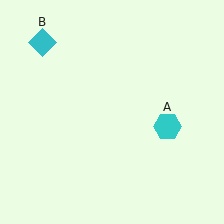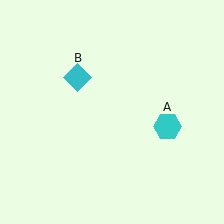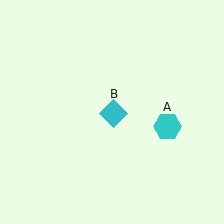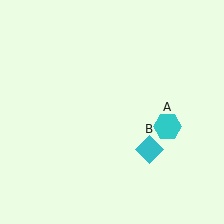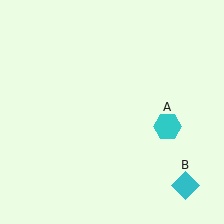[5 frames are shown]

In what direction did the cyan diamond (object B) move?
The cyan diamond (object B) moved down and to the right.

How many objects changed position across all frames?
1 object changed position: cyan diamond (object B).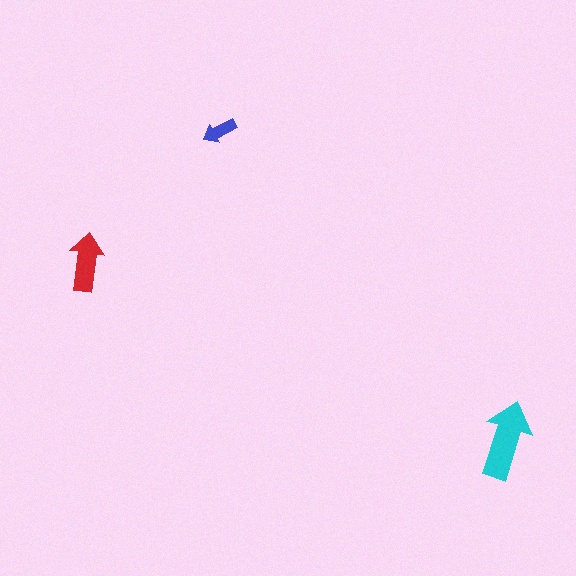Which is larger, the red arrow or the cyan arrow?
The cyan one.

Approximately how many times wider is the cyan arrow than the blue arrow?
About 2 times wider.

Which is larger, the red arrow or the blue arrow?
The red one.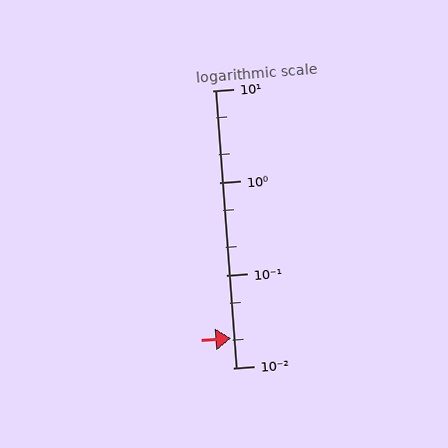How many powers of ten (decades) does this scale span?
The scale spans 3 decades, from 0.01 to 10.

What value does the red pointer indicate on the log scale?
The pointer indicates approximately 0.021.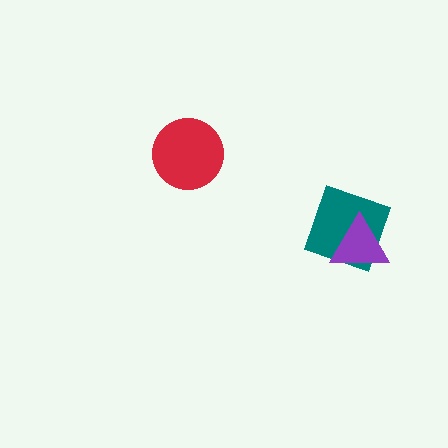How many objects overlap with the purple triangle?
1 object overlaps with the purple triangle.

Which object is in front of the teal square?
The purple triangle is in front of the teal square.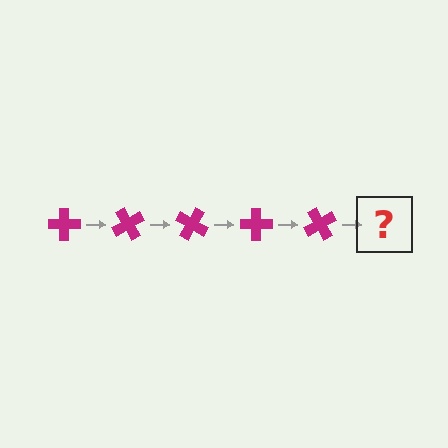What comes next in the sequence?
The next element should be a magenta cross rotated 300 degrees.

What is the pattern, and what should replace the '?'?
The pattern is that the cross rotates 60 degrees each step. The '?' should be a magenta cross rotated 300 degrees.